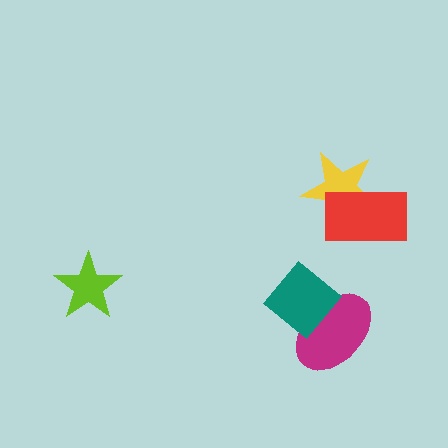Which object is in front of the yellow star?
The red rectangle is in front of the yellow star.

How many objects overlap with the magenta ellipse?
1 object overlaps with the magenta ellipse.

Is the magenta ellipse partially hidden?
Yes, it is partially covered by another shape.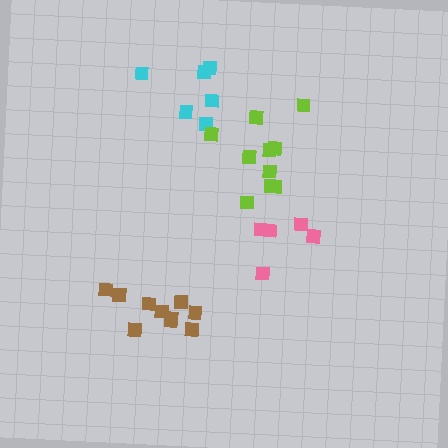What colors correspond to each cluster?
The clusters are colored: brown, cyan, lime, pink.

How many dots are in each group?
Group 1: 11 dots, Group 2: 6 dots, Group 3: 10 dots, Group 4: 5 dots (32 total).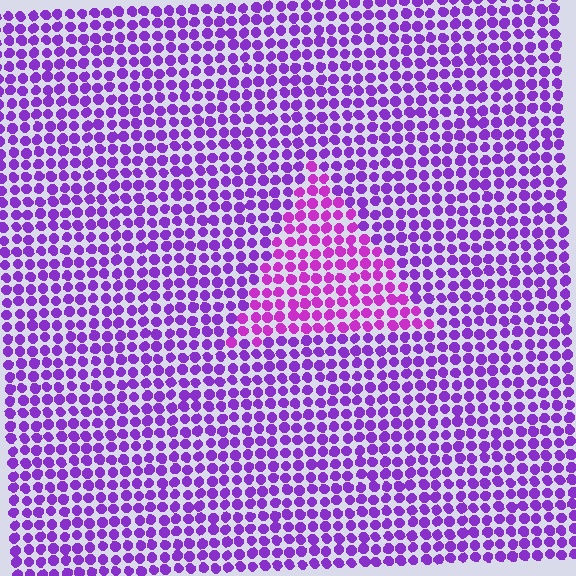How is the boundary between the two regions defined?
The boundary is defined purely by a slight shift in hue (about 25 degrees). Spacing, size, and orientation are identical on both sides.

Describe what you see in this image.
The image is filled with small purple elements in a uniform arrangement. A triangle-shaped region is visible where the elements are tinted to a slightly different hue, forming a subtle color boundary.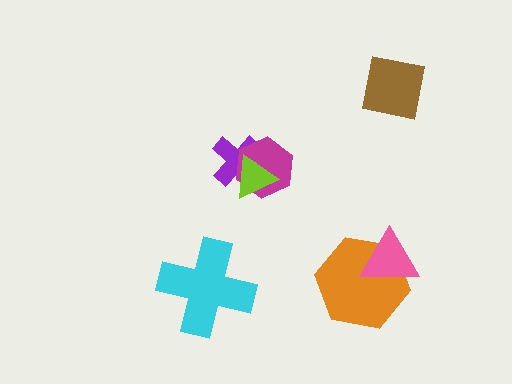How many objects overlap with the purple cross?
2 objects overlap with the purple cross.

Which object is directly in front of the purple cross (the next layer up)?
The magenta hexagon is directly in front of the purple cross.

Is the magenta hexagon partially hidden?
Yes, it is partially covered by another shape.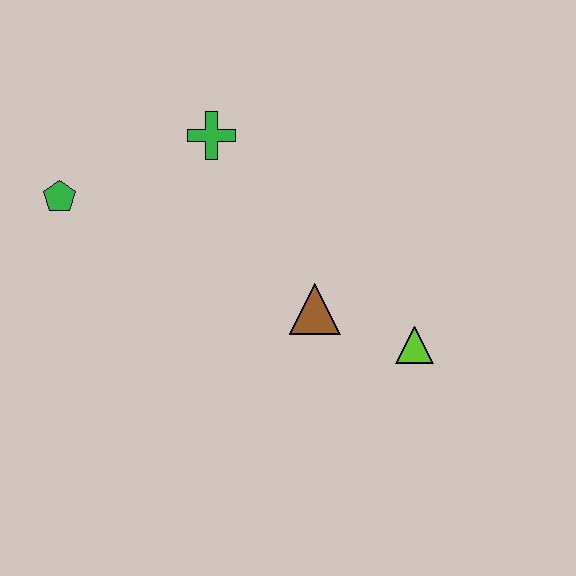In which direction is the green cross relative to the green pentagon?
The green cross is to the right of the green pentagon.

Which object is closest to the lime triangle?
The brown triangle is closest to the lime triangle.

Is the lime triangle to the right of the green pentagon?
Yes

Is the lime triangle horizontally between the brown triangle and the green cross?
No